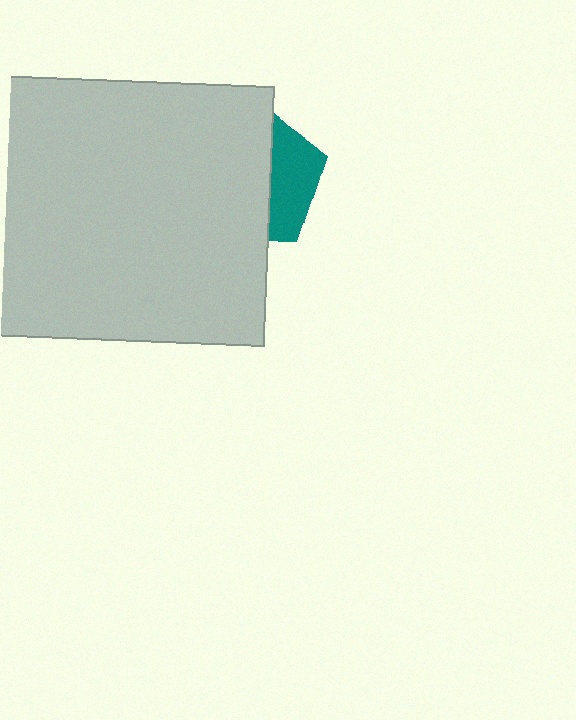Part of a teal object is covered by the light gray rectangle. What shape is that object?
It is a pentagon.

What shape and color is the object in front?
The object in front is a light gray rectangle.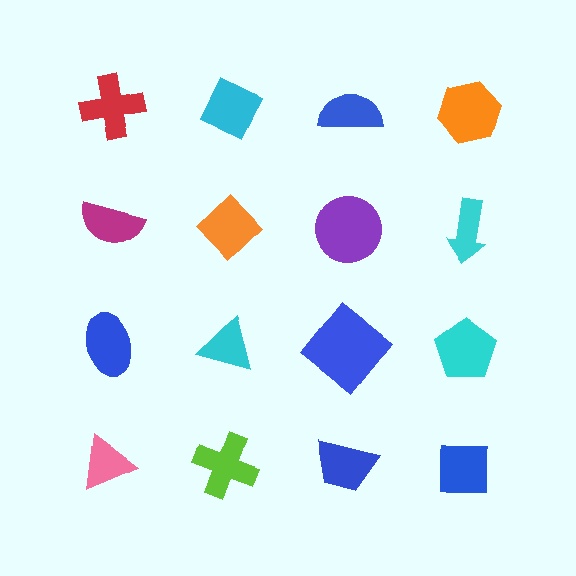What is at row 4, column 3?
A blue trapezoid.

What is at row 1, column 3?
A blue semicircle.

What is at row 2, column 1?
A magenta semicircle.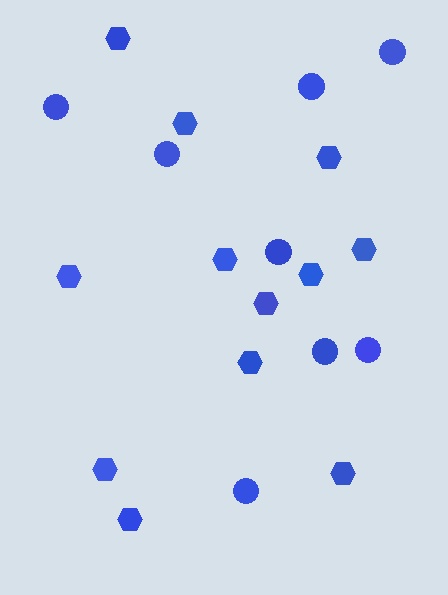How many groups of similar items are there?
There are 2 groups: one group of circles (8) and one group of hexagons (12).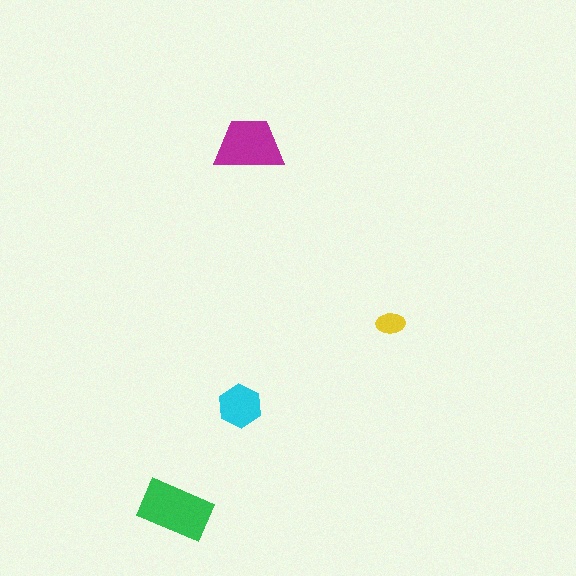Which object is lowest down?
The green rectangle is bottommost.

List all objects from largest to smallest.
The green rectangle, the magenta trapezoid, the cyan hexagon, the yellow ellipse.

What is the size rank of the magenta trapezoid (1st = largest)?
2nd.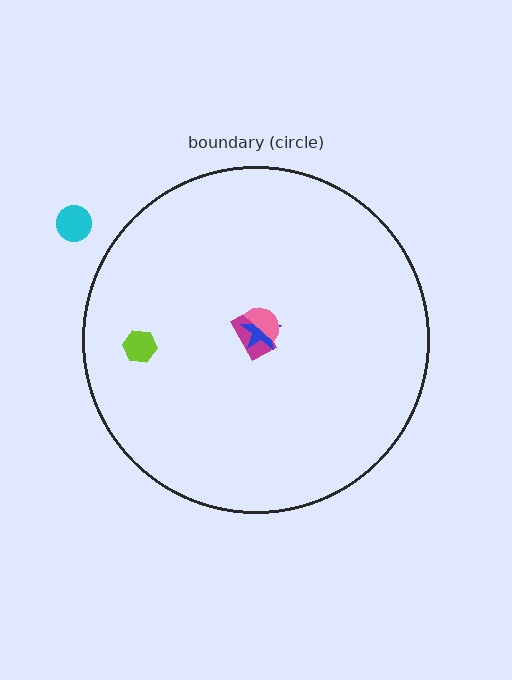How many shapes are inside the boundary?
4 inside, 1 outside.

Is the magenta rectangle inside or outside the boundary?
Inside.